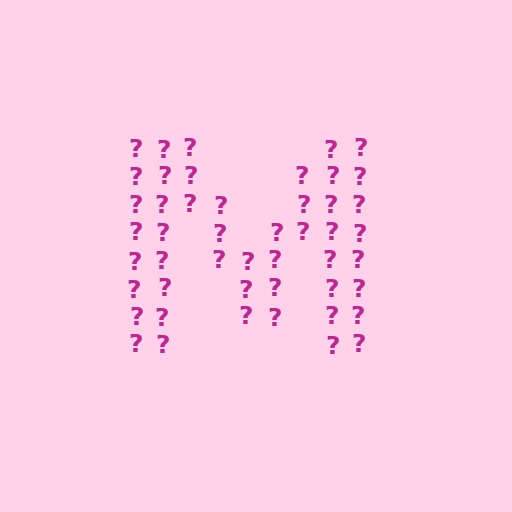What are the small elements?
The small elements are question marks.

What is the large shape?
The large shape is the letter M.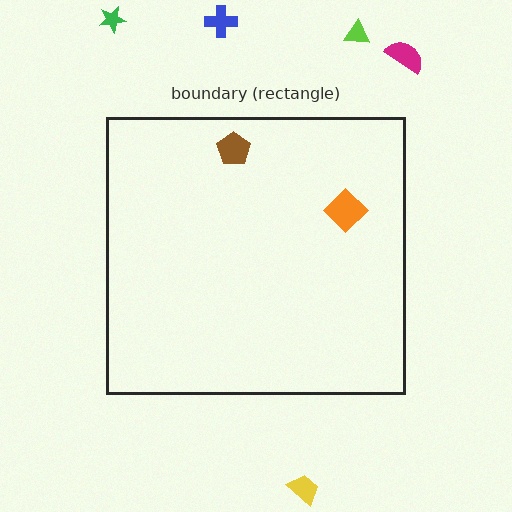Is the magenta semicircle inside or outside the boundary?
Outside.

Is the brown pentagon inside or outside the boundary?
Inside.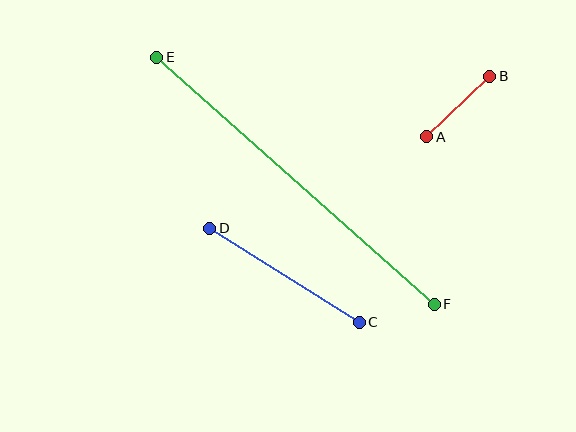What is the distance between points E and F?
The distance is approximately 371 pixels.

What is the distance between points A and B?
The distance is approximately 87 pixels.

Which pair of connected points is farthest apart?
Points E and F are farthest apart.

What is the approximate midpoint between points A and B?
The midpoint is at approximately (458, 107) pixels.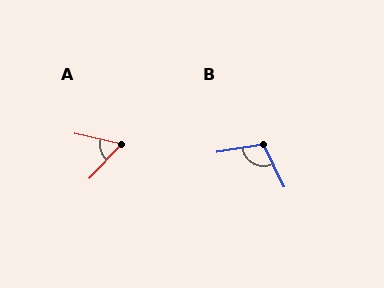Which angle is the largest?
B, at approximately 108 degrees.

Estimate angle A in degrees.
Approximately 59 degrees.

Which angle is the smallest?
A, at approximately 59 degrees.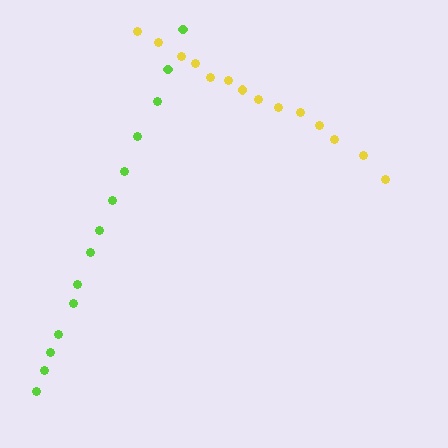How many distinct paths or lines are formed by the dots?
There are 2 distinct paths.